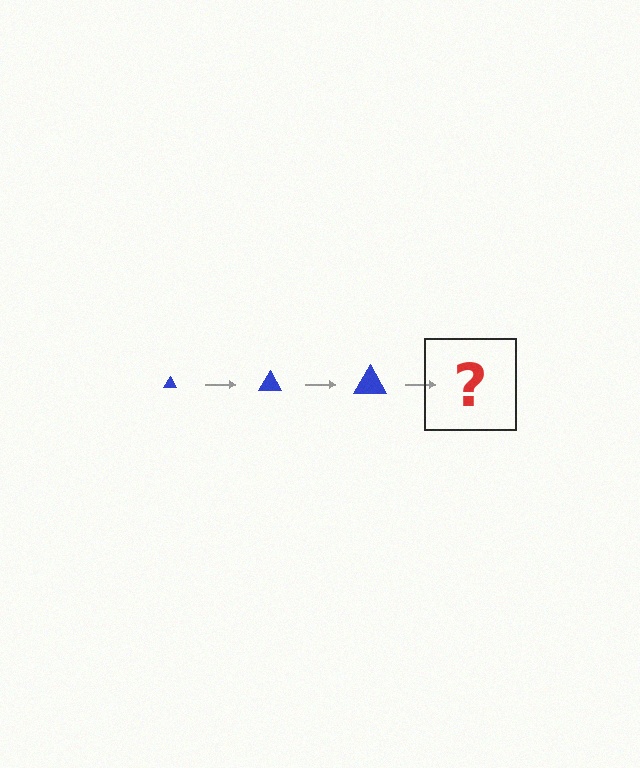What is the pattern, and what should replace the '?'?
The pattern is that the triangle gets progressively larger each step. The '?' should be a blue triangle, larger than the previous one.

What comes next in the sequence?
The next element should be a blue triangle, larger than the previous one.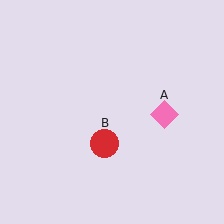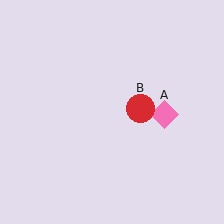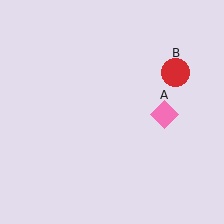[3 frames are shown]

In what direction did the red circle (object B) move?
The red circle (object B) moved up and to the right.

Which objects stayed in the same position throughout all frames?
Pink diamond (object A) remained stationary.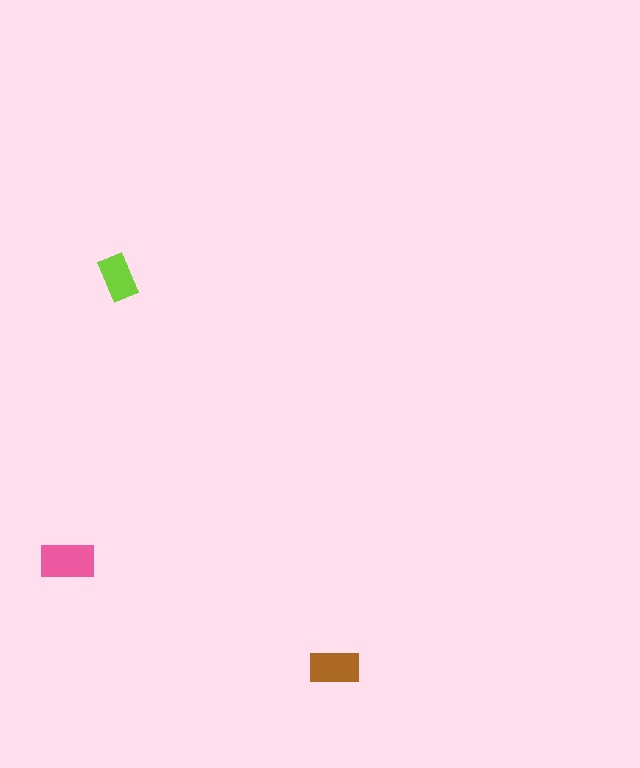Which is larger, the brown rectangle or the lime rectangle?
The brown one.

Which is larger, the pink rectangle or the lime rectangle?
The pink one.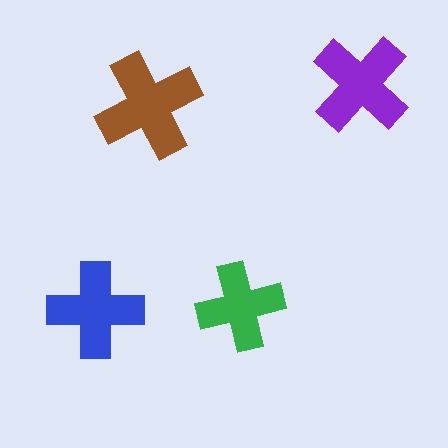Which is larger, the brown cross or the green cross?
The brown one.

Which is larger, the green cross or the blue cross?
The blue one.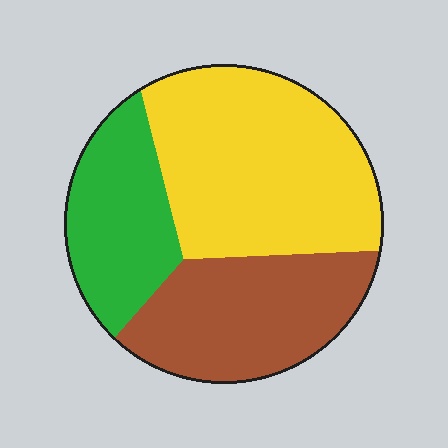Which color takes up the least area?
Green, at roughly 25%.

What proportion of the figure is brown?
Brown covers 31% of the figure.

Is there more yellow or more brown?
Yellow.